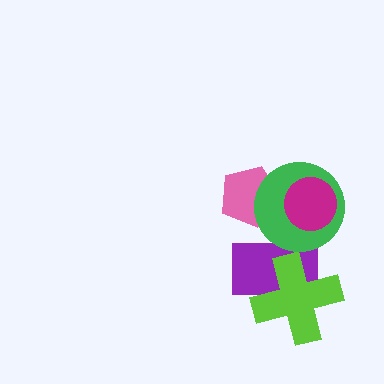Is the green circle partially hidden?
Yes, it is partially covered by another shape.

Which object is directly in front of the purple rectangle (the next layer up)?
The lime cross is directly in front of the purple rectangle.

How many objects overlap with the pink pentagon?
1 object overlaps with the pink pentagon.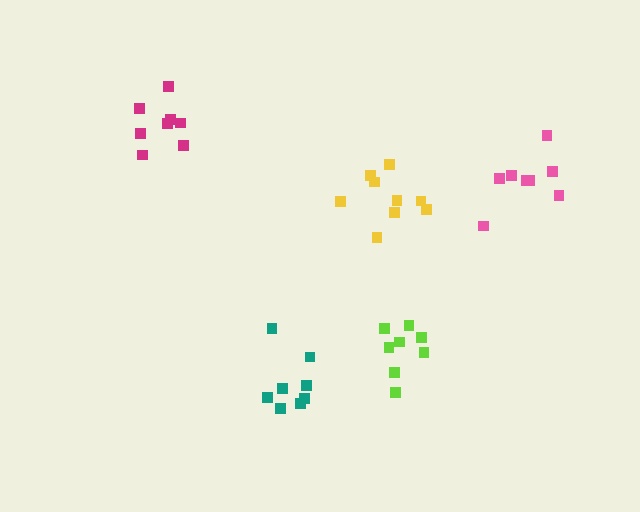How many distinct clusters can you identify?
There are 5 distinct clusters.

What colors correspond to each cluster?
The clusters are colored: pink, yellow, teal, magenta, lime.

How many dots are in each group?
Group 1: 8 dots, Group 2: 9 dots, Group 3: 8 dots, Group 4: 8 dots, Group 5: 8 dots (41 total).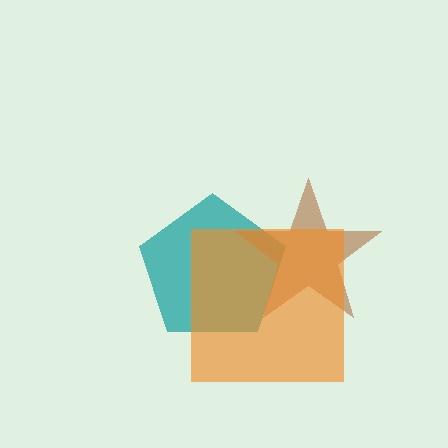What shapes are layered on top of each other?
The layered shapes are: a teal pentagon, a brown star, an orange square.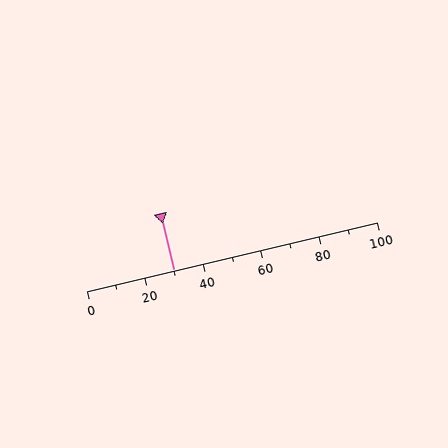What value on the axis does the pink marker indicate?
The marker indicates approximately 30.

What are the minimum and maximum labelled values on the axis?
The axis runs from 0 to 100.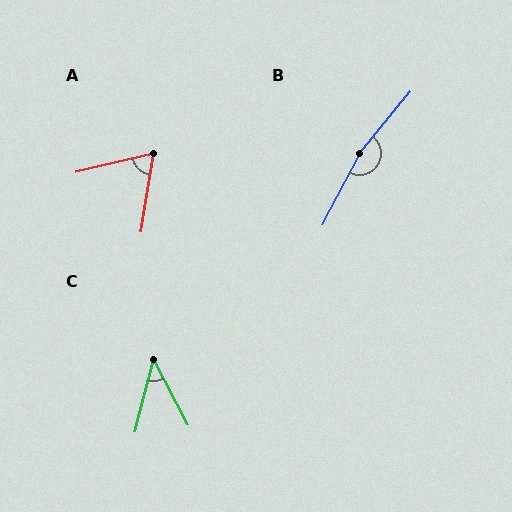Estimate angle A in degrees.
Approximately 68 degrees.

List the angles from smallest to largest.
C (42°), A (68°), B (168°).